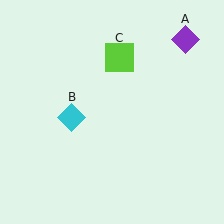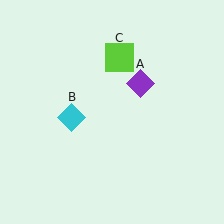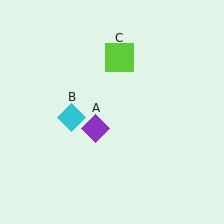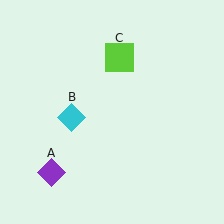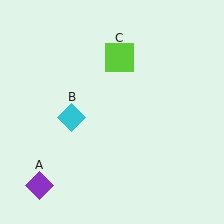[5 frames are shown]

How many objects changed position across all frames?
1 object changed position: purple diamond (object A).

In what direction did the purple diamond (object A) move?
The purple diamond (object A) moved down and to the left.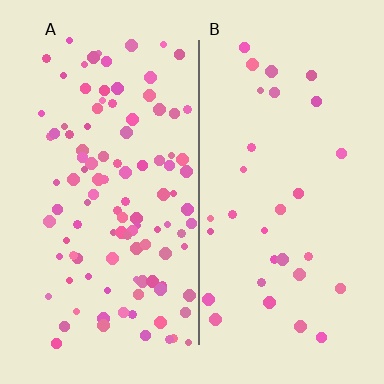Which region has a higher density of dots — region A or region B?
A (the left).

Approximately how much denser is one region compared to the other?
Approximately 3.5× — region A over region B.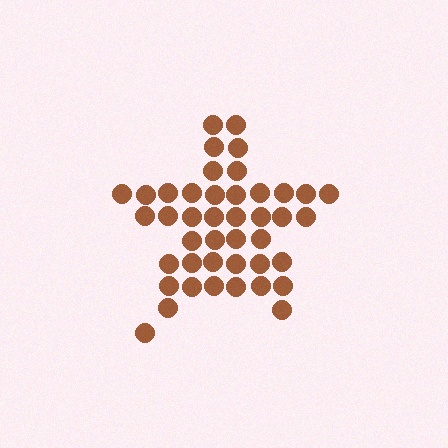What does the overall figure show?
The overall figure shows a star.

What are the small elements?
The small elements are circles.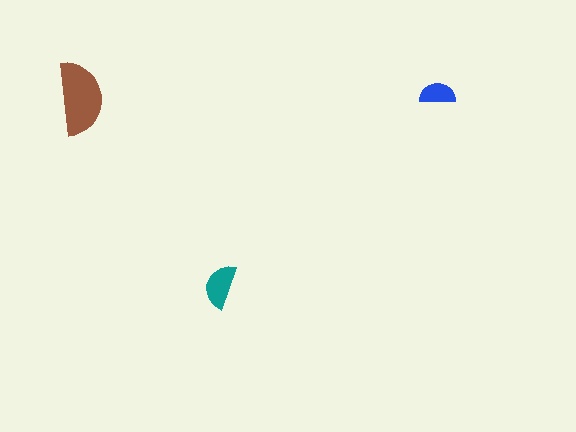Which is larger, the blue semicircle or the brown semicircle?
The brown one.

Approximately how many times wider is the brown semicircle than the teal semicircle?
About 1.5 times wider.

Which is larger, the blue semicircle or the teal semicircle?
The teal one.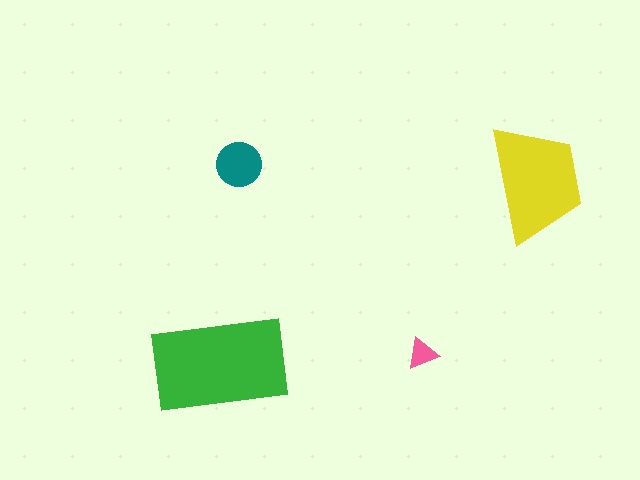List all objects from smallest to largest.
The pink triangle, the teal circle, the yellow trapezoid, the green rectangle.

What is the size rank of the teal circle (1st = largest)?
3rd.